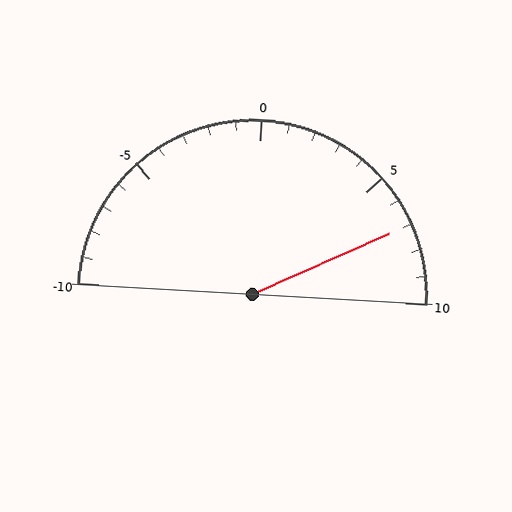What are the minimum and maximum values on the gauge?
The gauge ranges from -10 to 10.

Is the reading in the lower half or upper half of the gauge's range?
The reading is in the upper half of the range (-10 to 10).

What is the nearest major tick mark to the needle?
The nearest major tick mark is 5.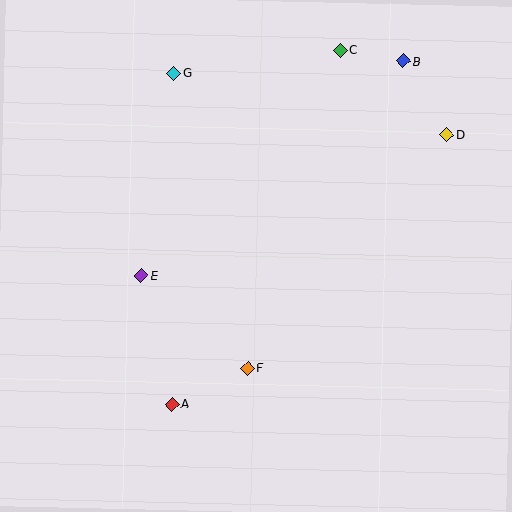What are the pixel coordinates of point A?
Point A is at (172, 405).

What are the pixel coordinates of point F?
Point F is at (248, 368).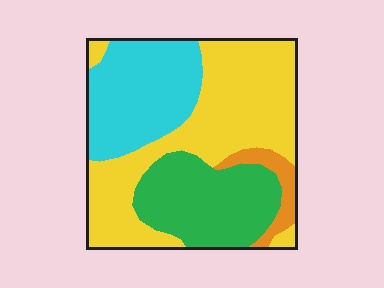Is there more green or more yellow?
Yellow.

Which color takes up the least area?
Orange, at roughly 5%.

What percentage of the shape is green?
Green takes up about one quarter (1/4) of the shape.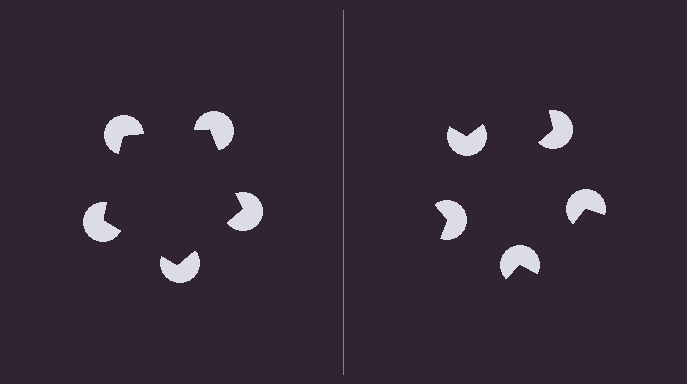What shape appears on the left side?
An illusory pentagon.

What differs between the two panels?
The pac-man discs are positioned identically on both sides; only the wedge orientations differ. On the left they align to a pentagon; on the right they are misaligned.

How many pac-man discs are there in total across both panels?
10 — 5 on each side.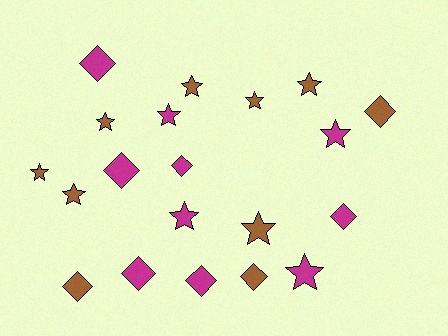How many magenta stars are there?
There are 4 magenta stars.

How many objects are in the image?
There are 20 objects.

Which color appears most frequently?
Brown, with 10 objects.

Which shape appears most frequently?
Star, with 11 objects.